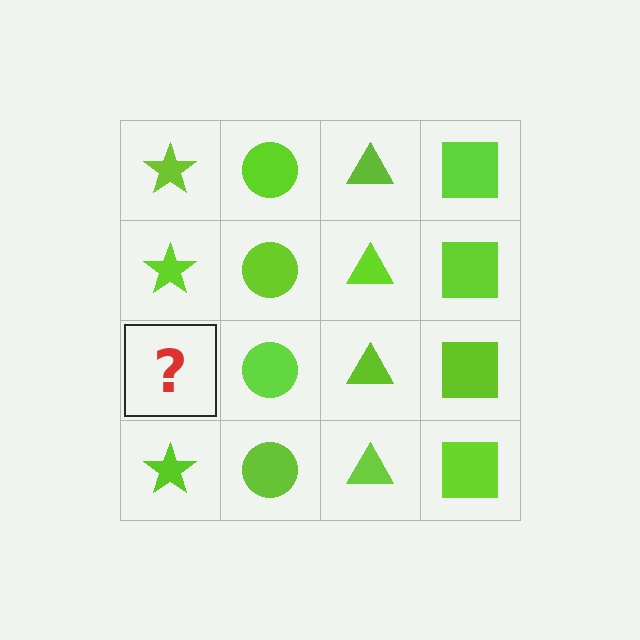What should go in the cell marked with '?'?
The missing cell should contain a lime star.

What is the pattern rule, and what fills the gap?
The rule is that each column has a consistent shape. The gap should be filled with a lime star.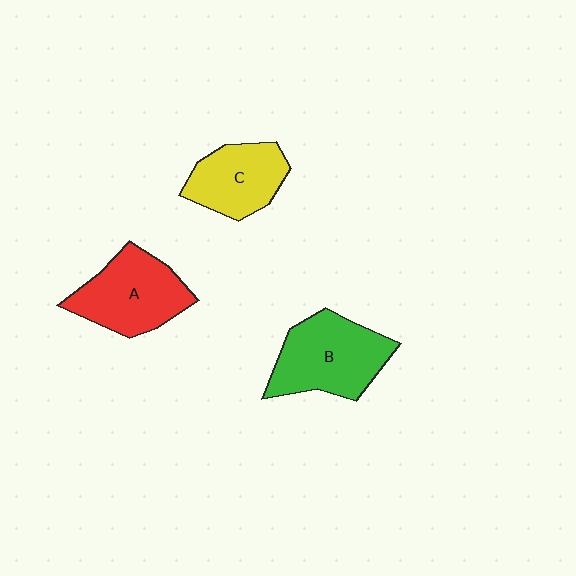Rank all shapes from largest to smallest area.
From largest to smallest: B (green), A (red), C (yellow).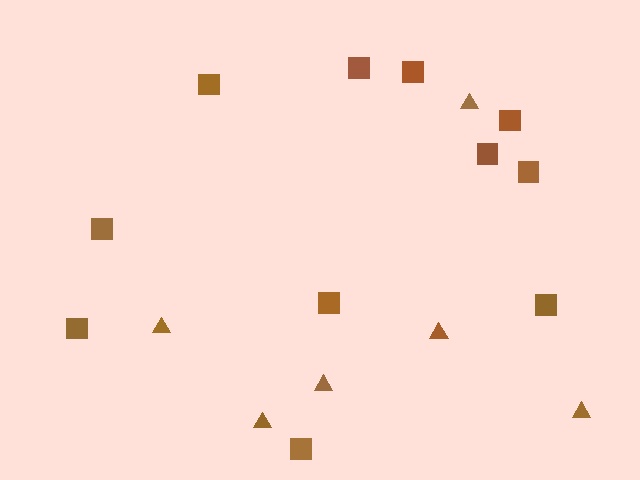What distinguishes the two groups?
There are 2 groups: one group of squares (11) and one group of triangles (6).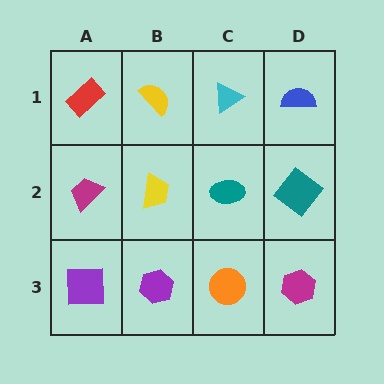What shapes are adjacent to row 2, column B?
A yellow semicircle (row 1, column B), a purple hexagon (row 3, column B), a magenta trapezoid (row 2, column A), a teal ellipse (row 2, column C).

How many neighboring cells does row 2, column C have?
4.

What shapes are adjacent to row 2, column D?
A blue semicircle (row 1, column D), a magenta hexagon (row 3, column D), a teal ellipse (row 2, column C).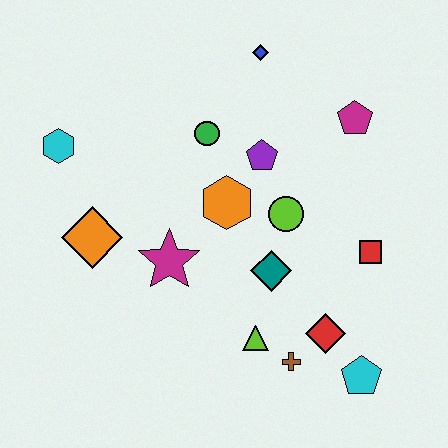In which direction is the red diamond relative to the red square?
The red diamond is below the red square.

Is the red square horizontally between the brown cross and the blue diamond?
No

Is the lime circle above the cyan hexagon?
No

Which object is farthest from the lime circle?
The cyan hexagon is farthest from the lime circle.